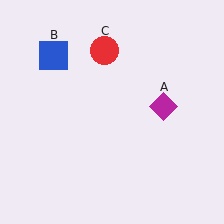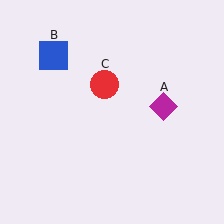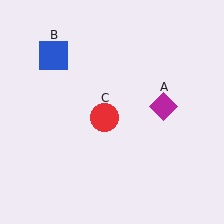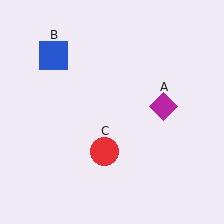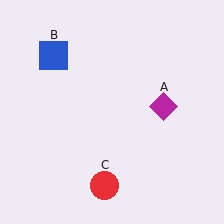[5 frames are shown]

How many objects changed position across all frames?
1 object changed position: red circle (object C).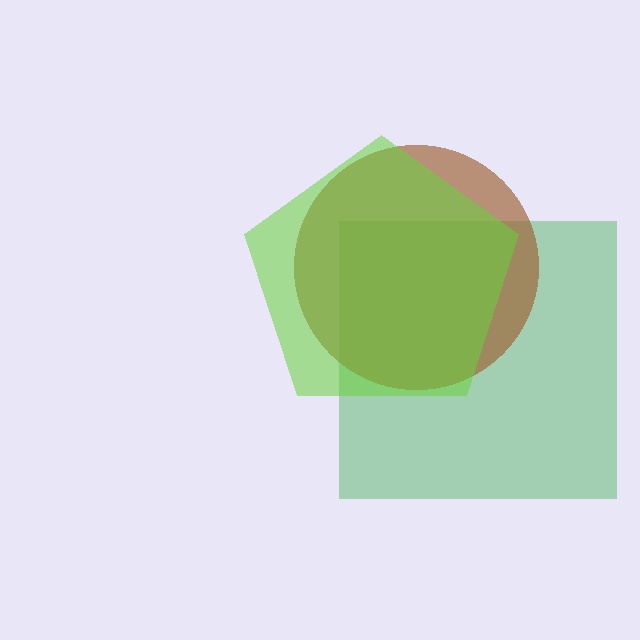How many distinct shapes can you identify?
There are 3 distinct shapes: a green square, a brown circle, a lime pentagon.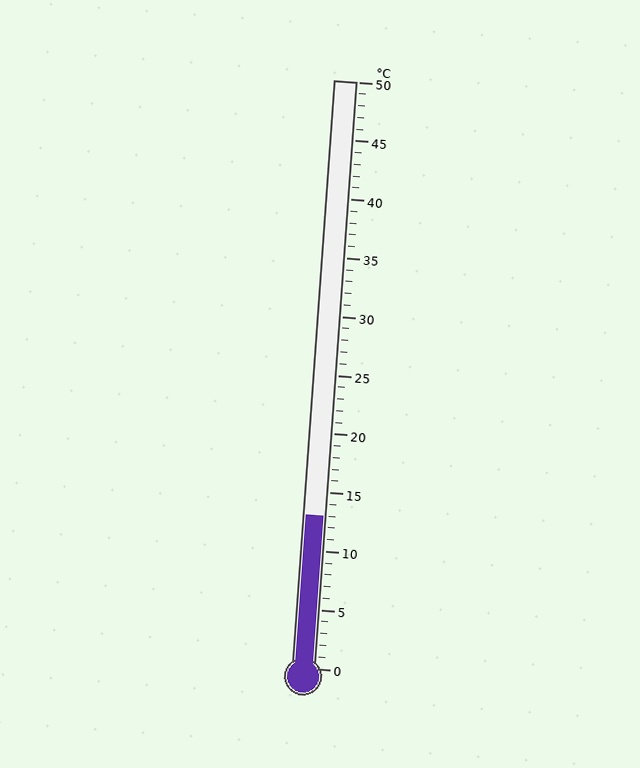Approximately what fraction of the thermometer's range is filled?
The thermometer is filled to approximately 25% of its range.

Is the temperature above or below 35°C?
The temperature is below 35°C.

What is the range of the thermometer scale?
The thermometer scale ranges from 0°C to 50°C.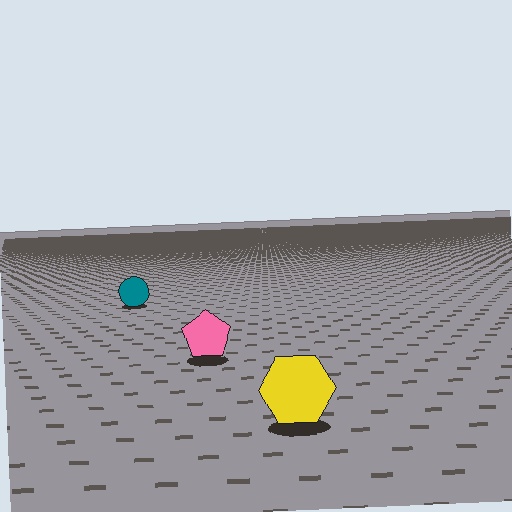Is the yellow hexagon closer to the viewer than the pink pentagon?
Yes. The yellow hexagon is closer — you can tell from the texture gradient: the ground texture is coarser near it.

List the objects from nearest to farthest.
From nearest to farthest: the yellow hexagon, the pink pentagon, the teal circle.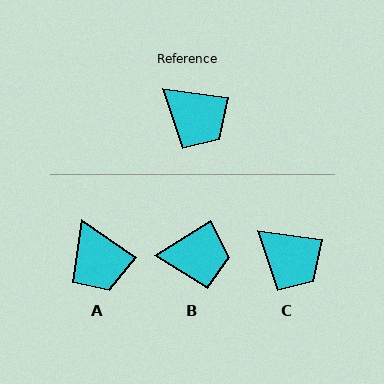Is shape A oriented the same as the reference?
No, it is off by about 27 degrees.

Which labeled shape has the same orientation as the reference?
C.